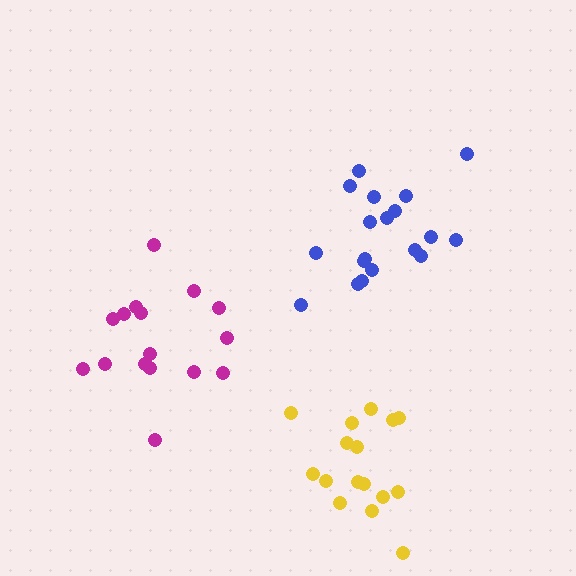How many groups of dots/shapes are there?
There are 3 groups.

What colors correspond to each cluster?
The clusters are colored: blue, magenta, yellow.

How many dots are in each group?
Group 1: 19 dots, Group 2: 16 dots, Group 3: 16 dots (51 total).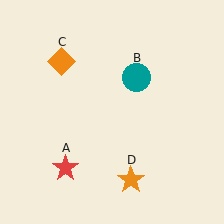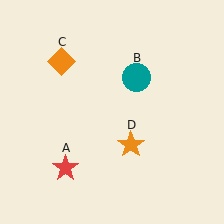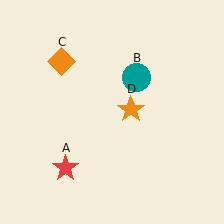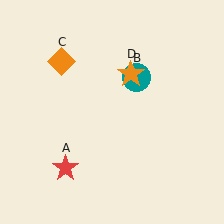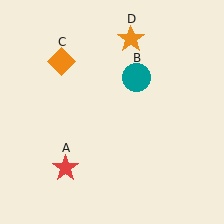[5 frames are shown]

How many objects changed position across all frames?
1 object changed position: orange star (object D).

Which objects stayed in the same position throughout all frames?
Red star (object A) and teal circle (object B) and orange diamond (object C) remained stationary.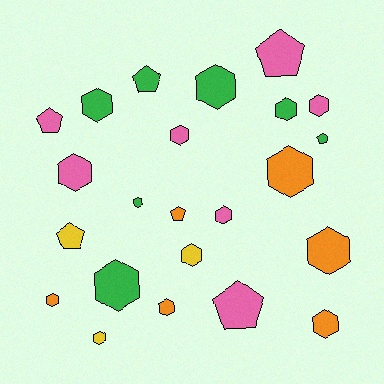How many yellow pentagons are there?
There is 1 yellow pentagon.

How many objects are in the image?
There are 23 objects.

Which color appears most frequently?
Pink, with 7 objects.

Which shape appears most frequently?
Hexagon, with 16 objects.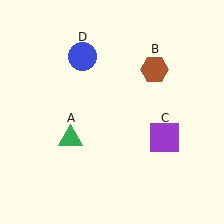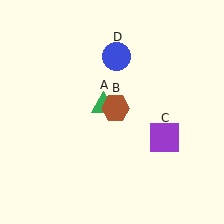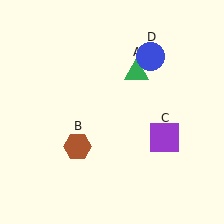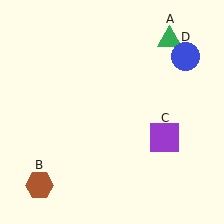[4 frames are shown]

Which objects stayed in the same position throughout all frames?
Purple square (object C) remained stationary.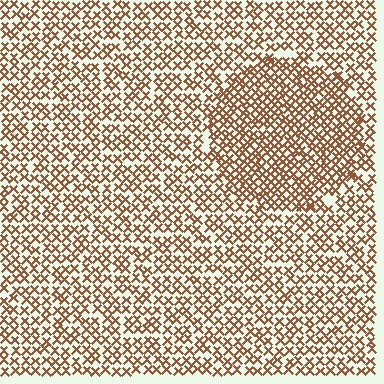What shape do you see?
I see a circle.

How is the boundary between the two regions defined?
The boundary is defined by a change in element density (approximately 1.6x ratio). All elements are the same color, size, and shape.